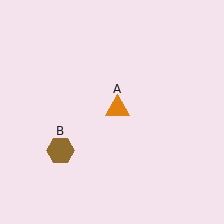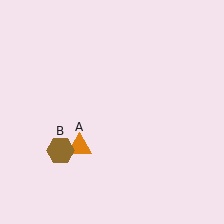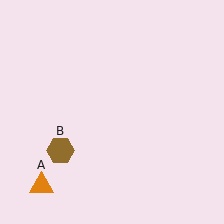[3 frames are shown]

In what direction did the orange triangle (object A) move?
The orange triangle (object A) moved down and to the left.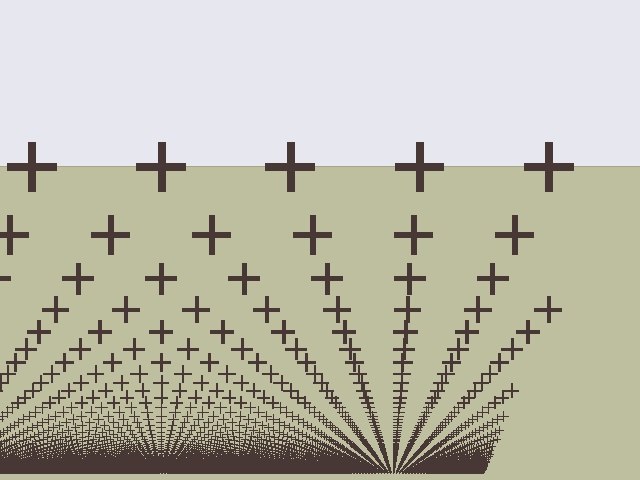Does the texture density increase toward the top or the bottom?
Density increases toward the bottom.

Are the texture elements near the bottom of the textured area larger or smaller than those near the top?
Smaller. The gradient is inverted — elements near the bottom are smaller and denser.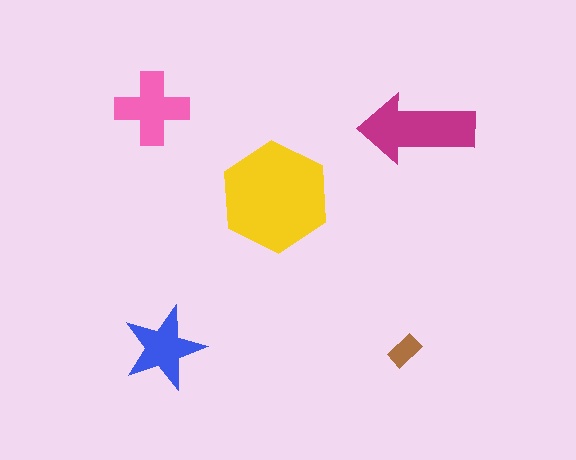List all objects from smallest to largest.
The brown rectangle, the blue star, the pink cross, the magenta arrow, the yellow hexagon.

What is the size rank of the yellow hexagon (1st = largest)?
1st.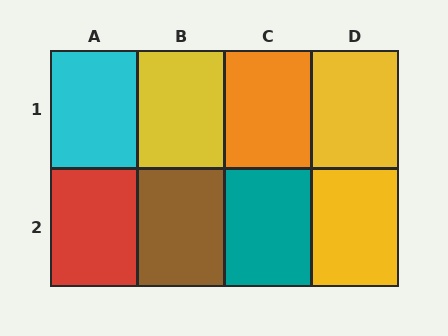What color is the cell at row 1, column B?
Yellow.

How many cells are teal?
1 cell is teal.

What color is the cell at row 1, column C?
Orange.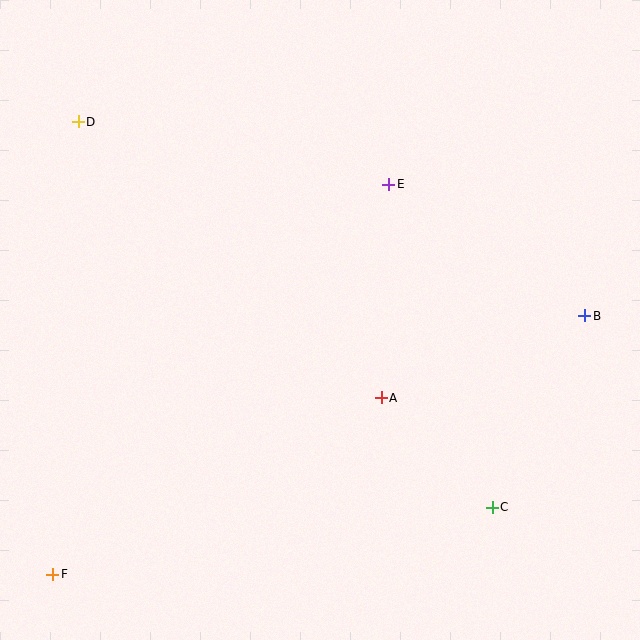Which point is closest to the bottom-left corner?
Point F is closest to the bottom-left corner.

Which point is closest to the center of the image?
Point A at (381, 398) is closest to the center.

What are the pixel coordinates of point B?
Point B is at (585, 316).